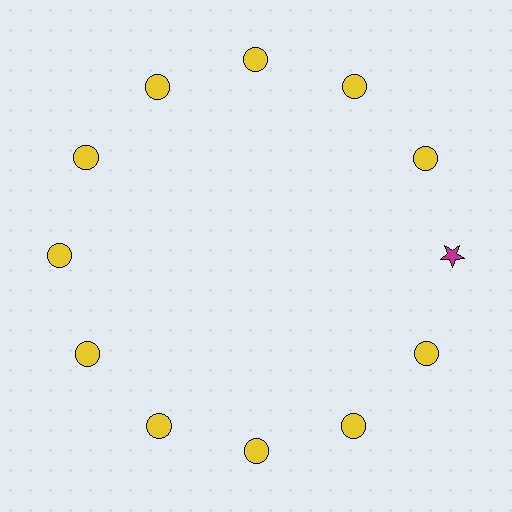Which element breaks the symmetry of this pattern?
The magenta star at roughly the 3 o'clock position breaks the symmetry. All other shapes are yellow circles.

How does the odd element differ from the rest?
It differs in both color (magenta instead of yellow) and shape (star instead of circle).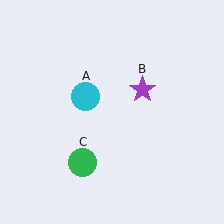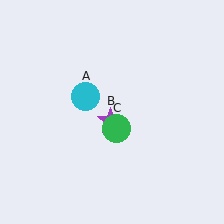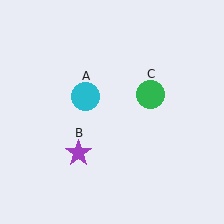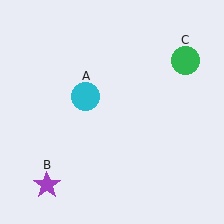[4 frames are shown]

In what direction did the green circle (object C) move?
The green circle (object C) moved up and to the right.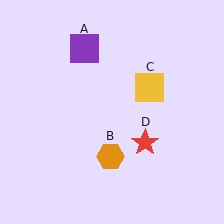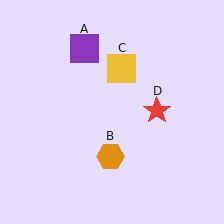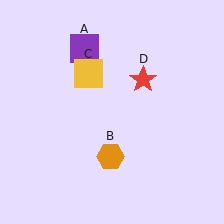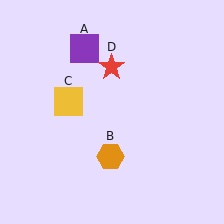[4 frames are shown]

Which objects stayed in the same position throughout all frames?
Purple square (object A) and orange hexagon (object B) remained stationary.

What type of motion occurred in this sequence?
The yellow square (object C), red star (object D) rotated counterclockwise around the center of the scene.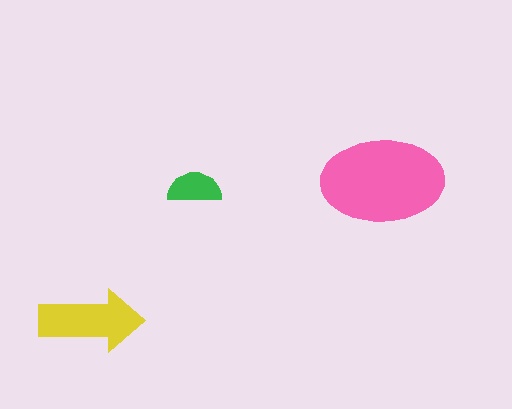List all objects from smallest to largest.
The green semicircle, the yellow arrow, the pink ellipse.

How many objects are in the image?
There are 3 objects in the image.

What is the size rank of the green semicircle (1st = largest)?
3rd.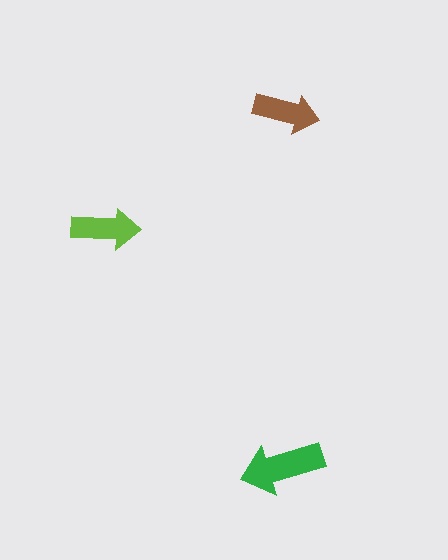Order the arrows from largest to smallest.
the green one, the lime one, the brown one.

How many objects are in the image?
There are 3 objects in the image.